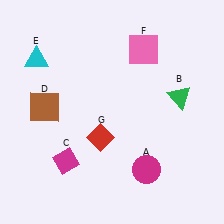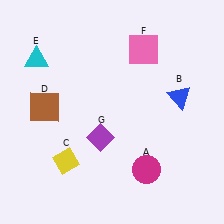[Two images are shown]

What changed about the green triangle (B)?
In Image 1, B is green. In Image 2, it changed to blue.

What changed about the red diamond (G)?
In Image 1, G is red. In Image 2, it changed to purple.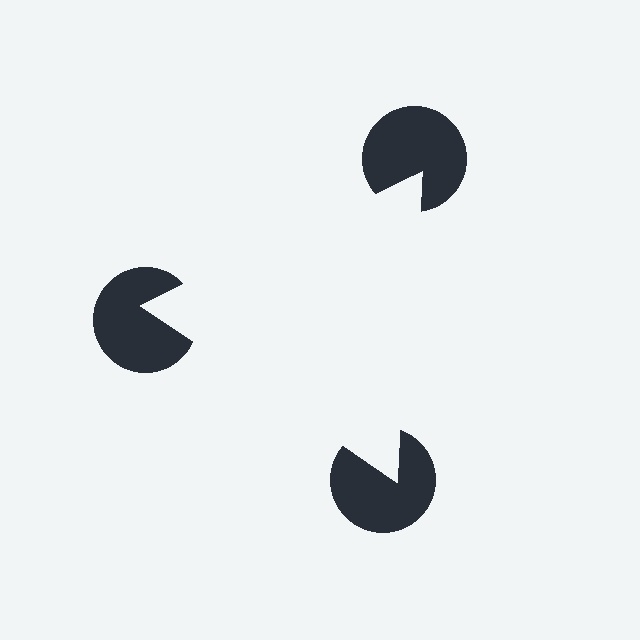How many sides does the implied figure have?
3 sides.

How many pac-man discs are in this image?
There are 3 — one at each vertex of the illusory triangle.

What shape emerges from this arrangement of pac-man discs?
An illusory triangle — its edges are inferred from the aligned wedge cuts in the pac-man discs, not physically drawn.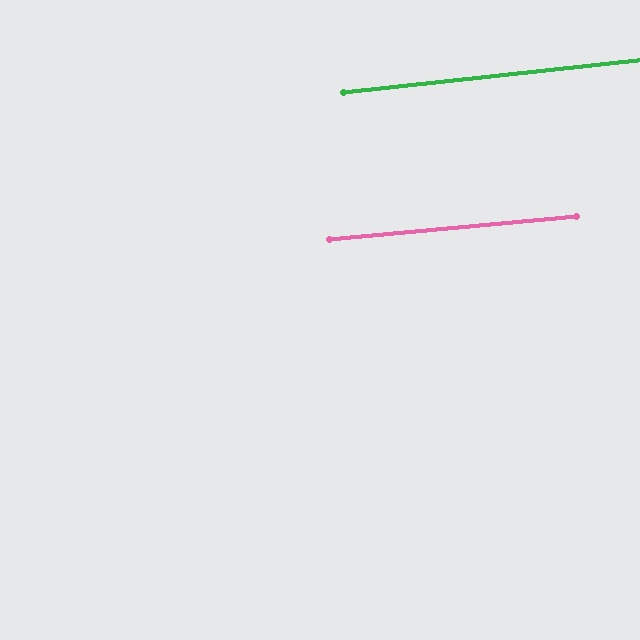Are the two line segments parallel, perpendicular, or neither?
Parallel — their directions differ by only 0.9°.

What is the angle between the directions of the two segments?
Approximately 1 degree.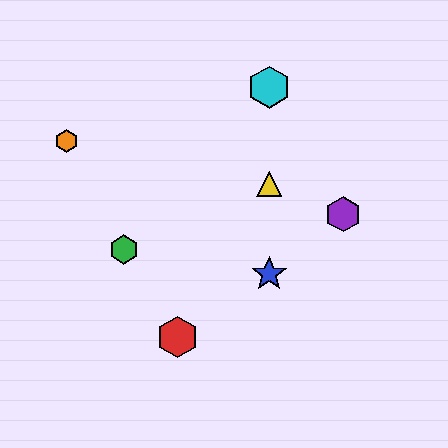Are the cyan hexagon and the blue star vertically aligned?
Yes, both are at x≈269.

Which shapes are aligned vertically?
The blue star, the yellow triangle, the cyan hexagon are aligned vertically.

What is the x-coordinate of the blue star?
The blue star is at x≈269.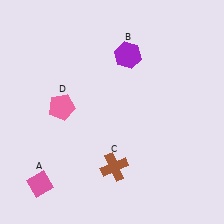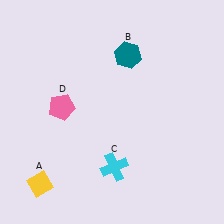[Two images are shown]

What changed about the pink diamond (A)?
In Image 1, A is pink. In Image 2, it changed to yellow.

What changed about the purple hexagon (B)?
In Image 1, B is purple. In Image 2, it changed to teal.